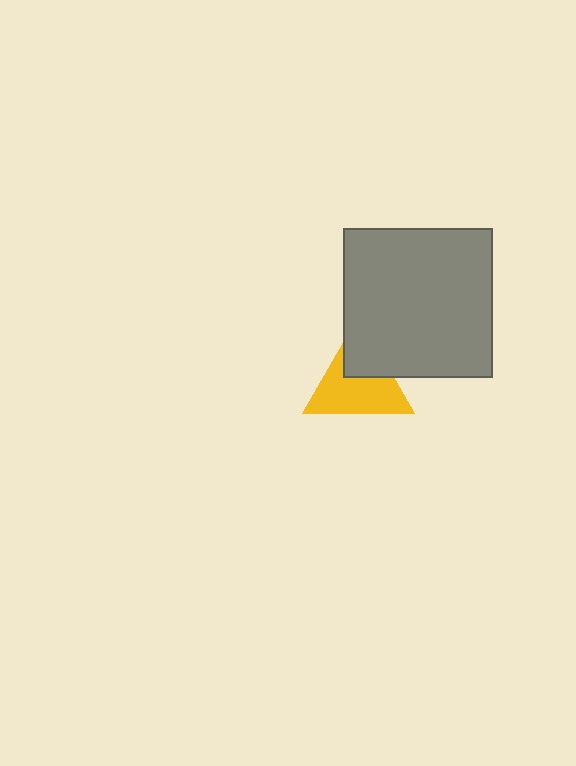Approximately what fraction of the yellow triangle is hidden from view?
Roughly 33% of the yellow triangle is hidden behind the gray square.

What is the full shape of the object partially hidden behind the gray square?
The partially hidden object is a yellow triangle.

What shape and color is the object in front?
The object in front is a gray square.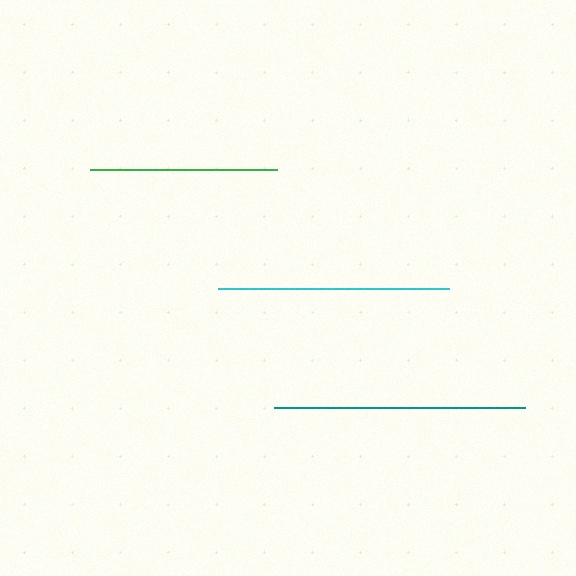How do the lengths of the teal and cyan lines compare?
The teal and cyan lines are approximately the same length.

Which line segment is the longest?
The teal line is the longest at approximately 250 pixels.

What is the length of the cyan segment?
The cyan segment is approximately 231 pixels long.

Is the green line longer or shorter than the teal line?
The teal line is longer than the green line.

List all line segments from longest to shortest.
From longest to shortest: teal, cyan, green.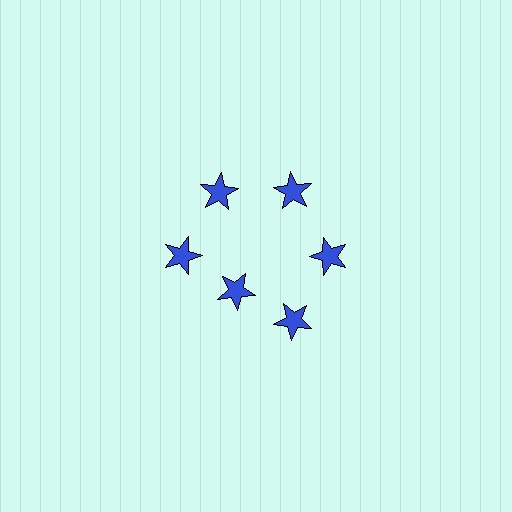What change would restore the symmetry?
The symmetry would be restored by moving it outward, back onto the ring so that all 6 stars sit at equal angles and equal distance from the center.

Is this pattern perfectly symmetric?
No. The 6 blue stars are arranged in a ring, but one element near the 7 o'clock position is pulled inward toward the center, breaking the 6-fold rotational symmetry.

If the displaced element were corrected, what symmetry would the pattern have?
It would have 6-fold rotational symmetry — the pattern would map onto itself every 60 degrees.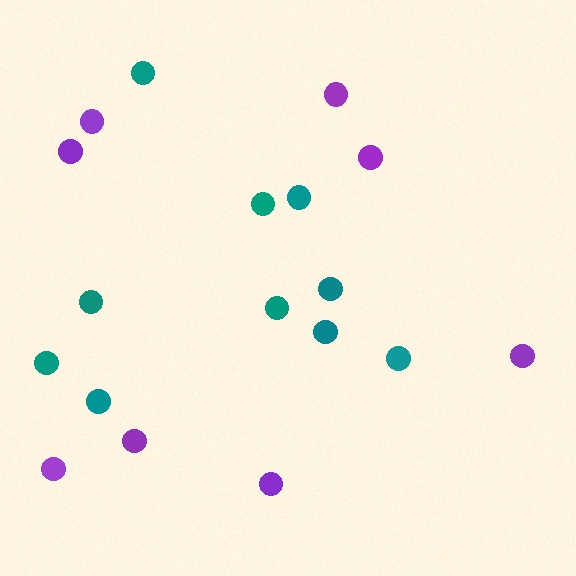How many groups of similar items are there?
There are 2 groups: one group of purple circles (8) and one group of teal circles (10).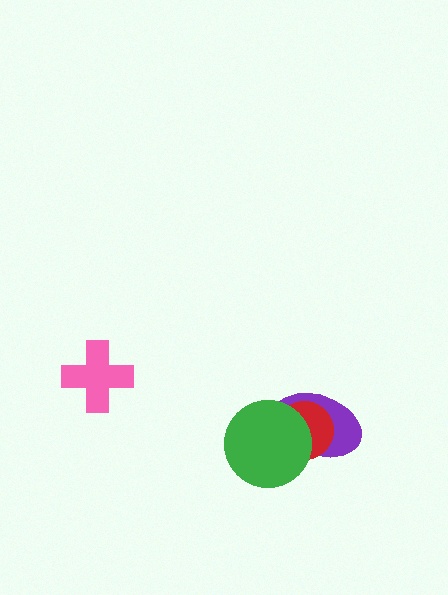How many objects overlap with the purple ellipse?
2 objects overlap with the purple ellipse.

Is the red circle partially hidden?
Yes, it is partially covered by another shape.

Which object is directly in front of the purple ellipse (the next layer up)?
The red circle is directly in front of the purple ellipse.